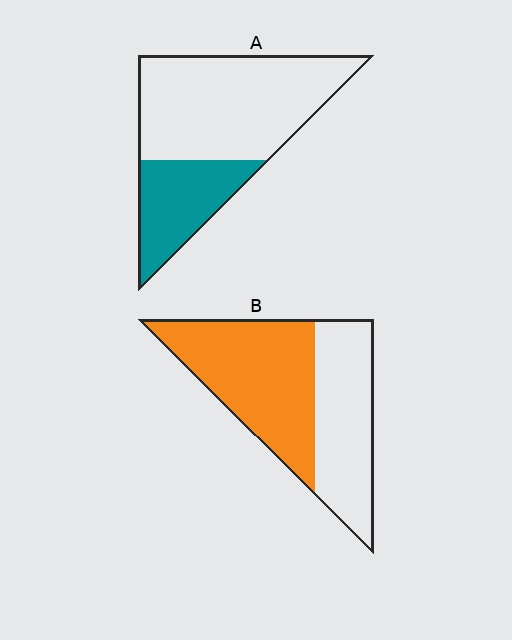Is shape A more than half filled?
No.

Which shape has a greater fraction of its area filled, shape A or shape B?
Shape B.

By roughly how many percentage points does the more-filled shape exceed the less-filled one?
By roughly 25 percentage points (B over A).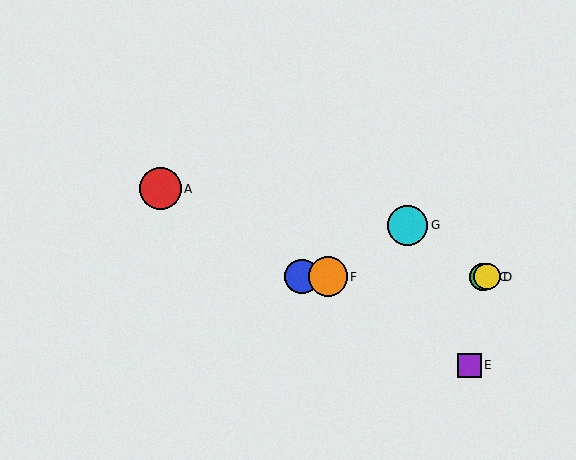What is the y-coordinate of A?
Object A is at y≈189.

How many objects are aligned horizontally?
4 objects (B, C, D, F) are aligned horizontally.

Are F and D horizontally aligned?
Yes, both are at y≈277.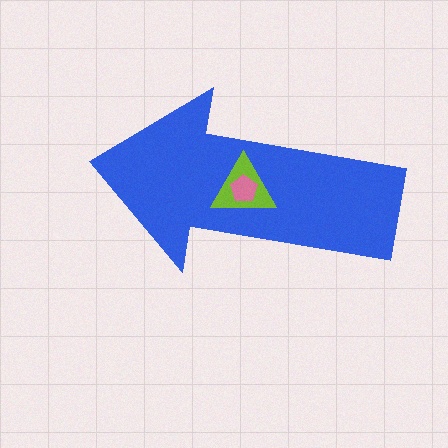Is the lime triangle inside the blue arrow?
Yes.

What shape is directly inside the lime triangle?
The pink pentagon.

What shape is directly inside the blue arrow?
The lime triangle.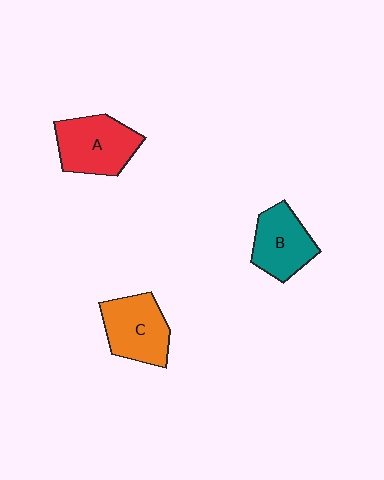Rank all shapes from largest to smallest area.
From largest to smallest: A (red), C (orange), B (teal).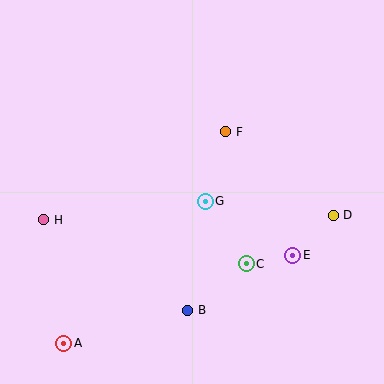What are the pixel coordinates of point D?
Point D is at (333, 215).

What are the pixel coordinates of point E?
Point E is at (293, 255).